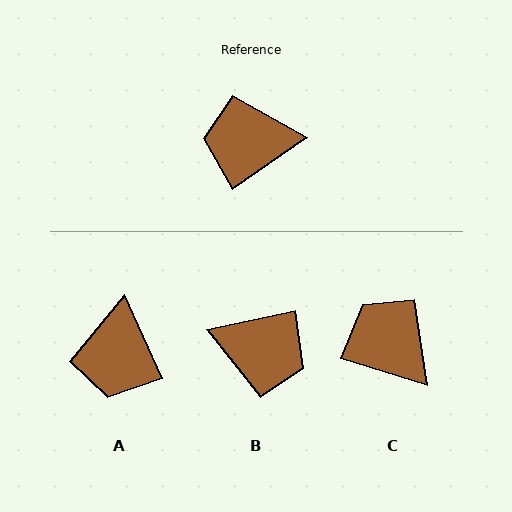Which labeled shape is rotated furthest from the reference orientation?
B, about 158 degrees away.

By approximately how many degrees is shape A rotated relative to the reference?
Approximately 80 degrees counter-clockwise.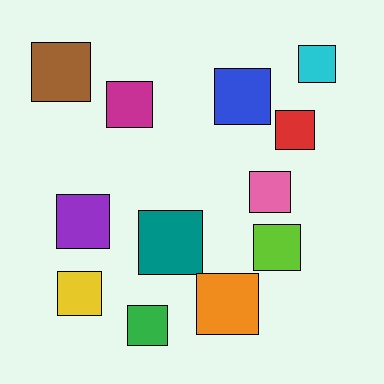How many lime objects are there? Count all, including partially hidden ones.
There is 1 lime object.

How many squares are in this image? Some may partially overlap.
There are 12 squares.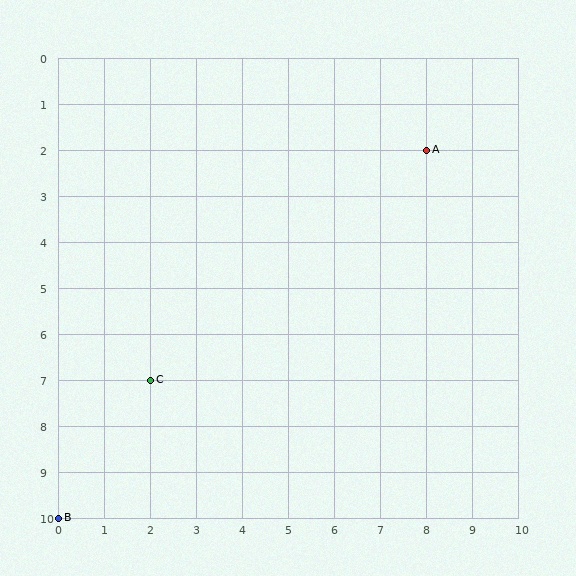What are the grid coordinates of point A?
Point A is at grid coordinates (8, 2).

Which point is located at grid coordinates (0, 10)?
Point B is at (0, 10).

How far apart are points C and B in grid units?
Points C and B are 2 columns and 3 rows apart (about 3.6 grid units diagonally).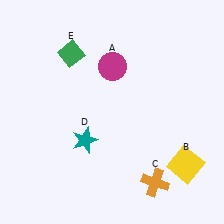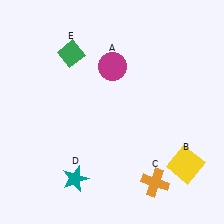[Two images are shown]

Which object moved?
The teal star (D) moved down.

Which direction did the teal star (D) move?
The teal star (D) moved down.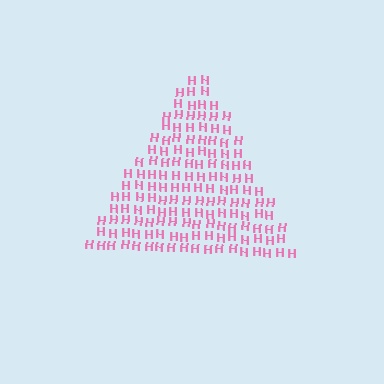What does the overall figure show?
The overall figure shows a triangle.